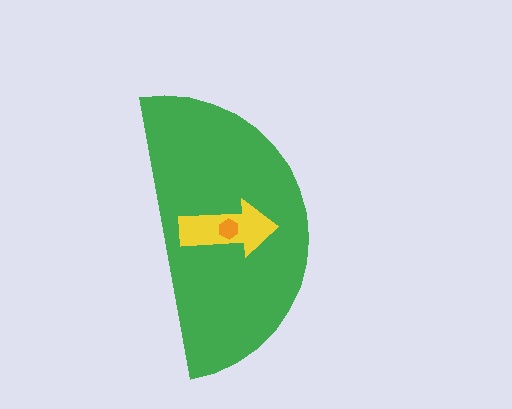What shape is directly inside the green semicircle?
The yellow arrow.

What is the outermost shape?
The green semicircle.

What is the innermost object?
The orange hexagon.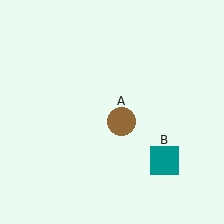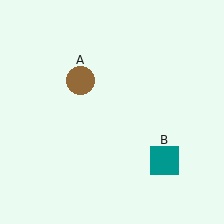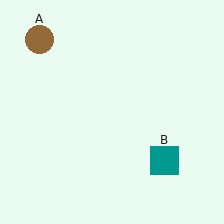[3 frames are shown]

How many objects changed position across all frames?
1 object changed position: brown circle (object A).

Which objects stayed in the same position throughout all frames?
Teal square (object B) remained stationary.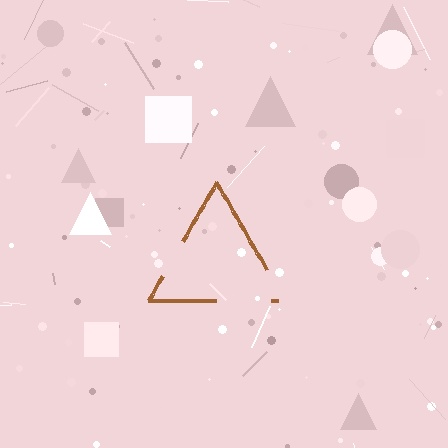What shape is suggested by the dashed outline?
The dashed outline suggests a triangle.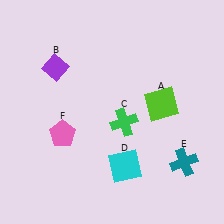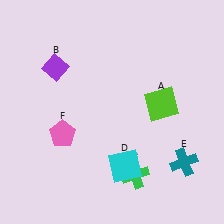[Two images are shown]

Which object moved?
The green cross (C) moved down.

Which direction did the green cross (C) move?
The green cross (C) moved down.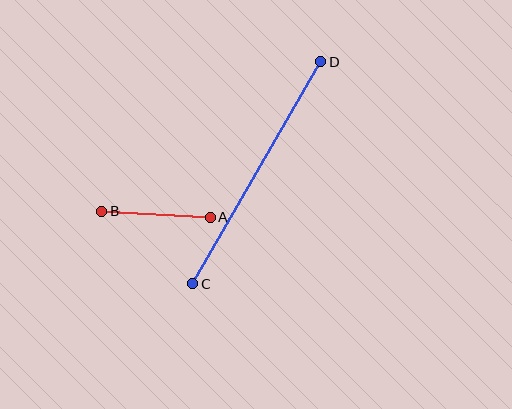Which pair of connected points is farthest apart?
Points C and D are farthest apart.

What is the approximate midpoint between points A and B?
The midpoint is at approximately (156, 214) pixels.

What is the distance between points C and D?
The distance is approximately 256 pixels.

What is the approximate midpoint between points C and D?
The midpoint is at approximately (257, 173) pixels.